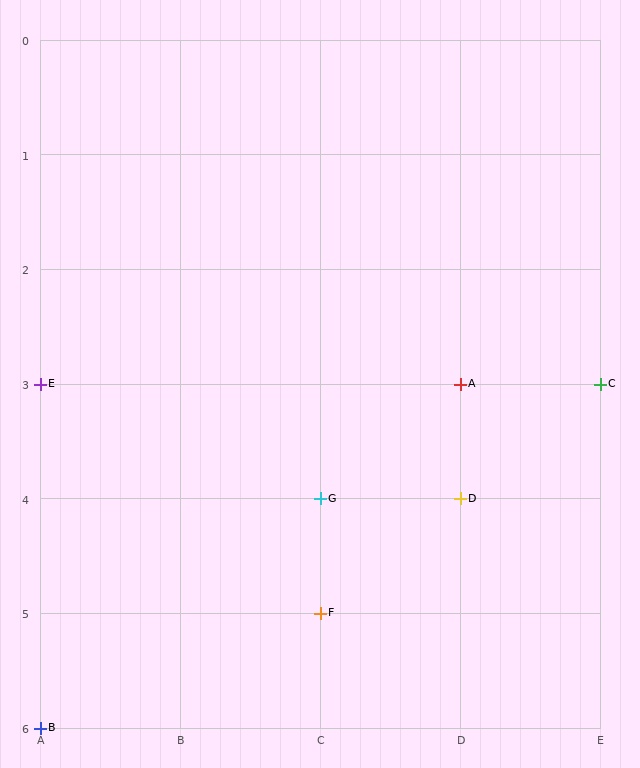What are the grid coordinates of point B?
Point B is at grid coordinates (A, 6).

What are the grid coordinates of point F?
Point F is at grid coordinates (C, 5).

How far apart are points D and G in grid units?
Points D and G are 1 column apart.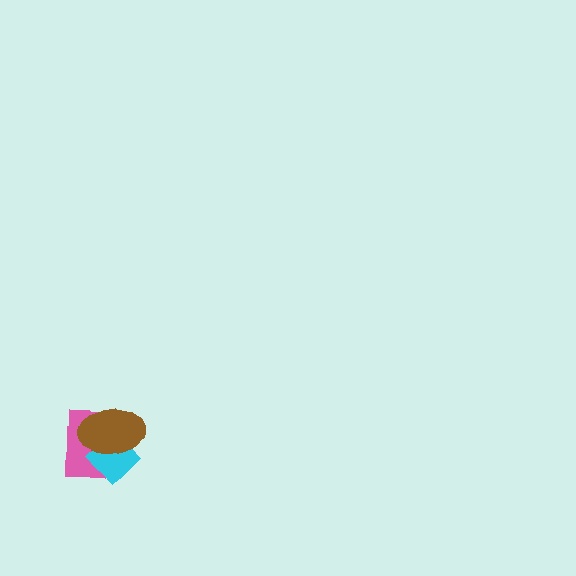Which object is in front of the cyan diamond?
The brown ellipse is in front of the cyan diamond.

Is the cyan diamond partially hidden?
Yes, it is partially covered by another shape.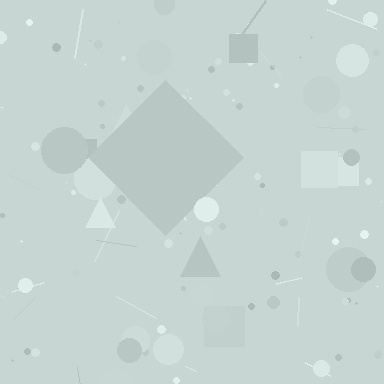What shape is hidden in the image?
A diamond is hidden in the image.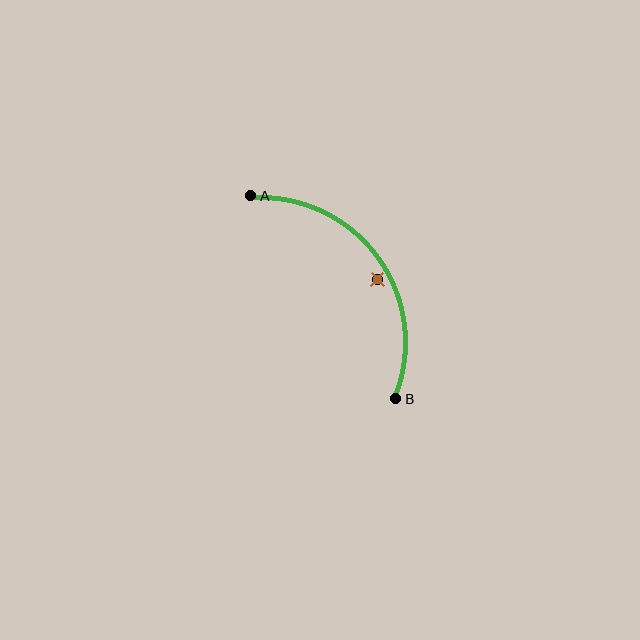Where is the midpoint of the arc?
The arc midpoint is the point on the curve farthest from the straight line joining A and B. It sits above and to the right of that line.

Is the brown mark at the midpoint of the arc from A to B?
No — the brown mark does not lie on the arc at all. It sits slightly inside the curve.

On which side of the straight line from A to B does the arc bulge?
The arc bulges above and to the right of the straight line connecting A and B.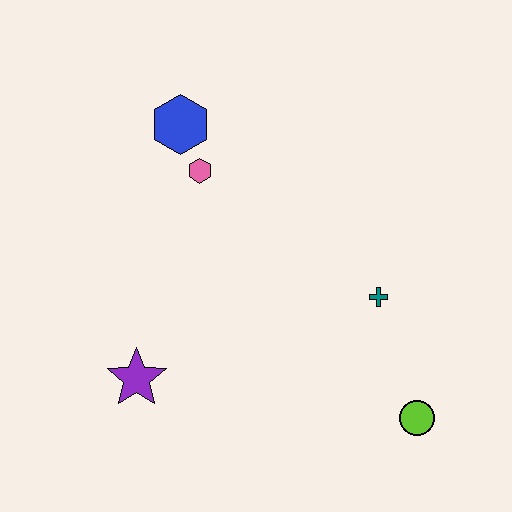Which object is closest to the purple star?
The pink hexagon is closest to the purple star.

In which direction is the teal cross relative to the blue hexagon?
The teal cross is to the right of the blue hexagon.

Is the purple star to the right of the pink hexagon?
No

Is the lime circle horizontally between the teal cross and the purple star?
No